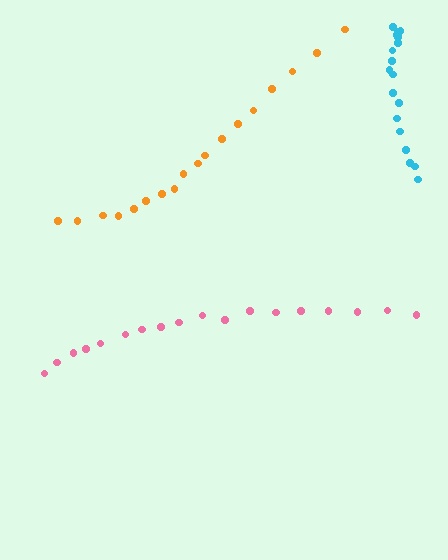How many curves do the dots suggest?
There are 3 distinct paths.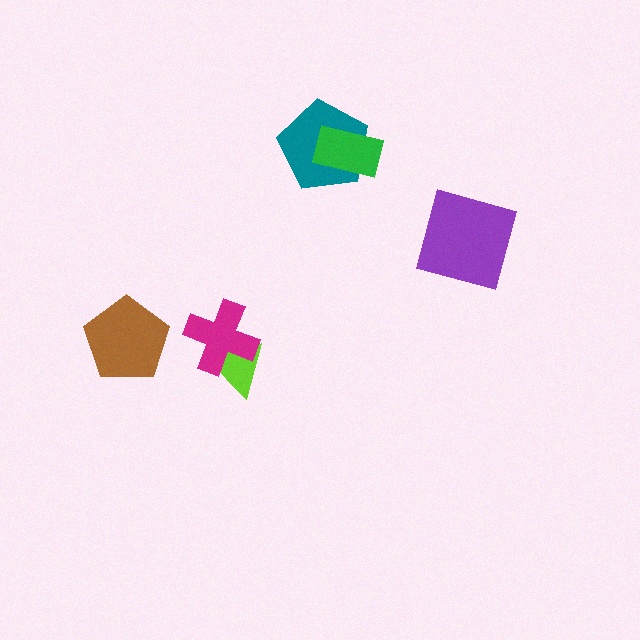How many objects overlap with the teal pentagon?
1 object overlaps with the teal pentagon.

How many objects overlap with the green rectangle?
1 object overlaps with the green rectangle.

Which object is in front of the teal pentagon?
The green rectangle is in front of the teal pentagon.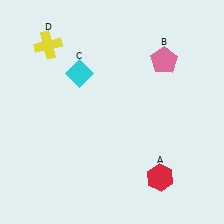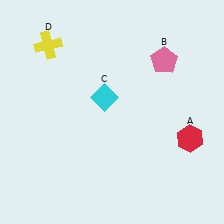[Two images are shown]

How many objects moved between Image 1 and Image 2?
2 objects moved between the two images.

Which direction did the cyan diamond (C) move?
The cyan diamond (C) moved right.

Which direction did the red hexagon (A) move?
The red hexagon (A) moved up.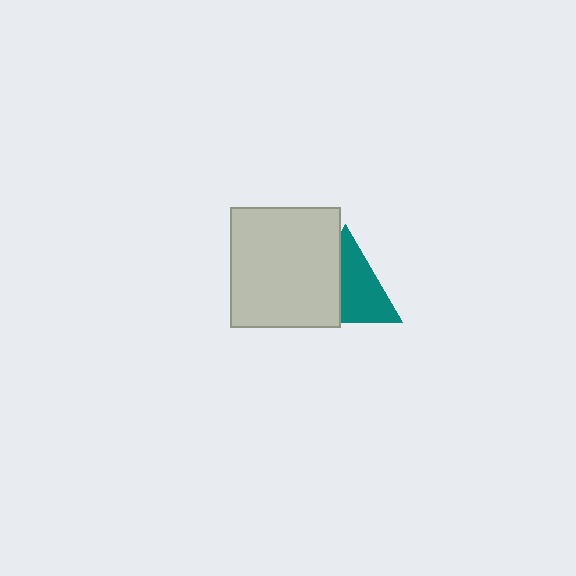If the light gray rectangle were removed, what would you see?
You would see the complete teal triangle.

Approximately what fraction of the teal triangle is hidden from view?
Roughly 43% of the teal triangle is hidden behind the light gray rectangle.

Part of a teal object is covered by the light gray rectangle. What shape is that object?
It is a triangle.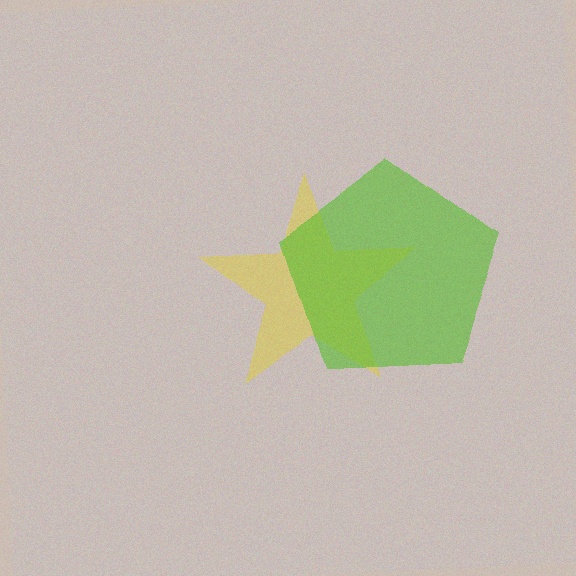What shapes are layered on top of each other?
The layered shapes are: a yellow star, a lime pentagon.